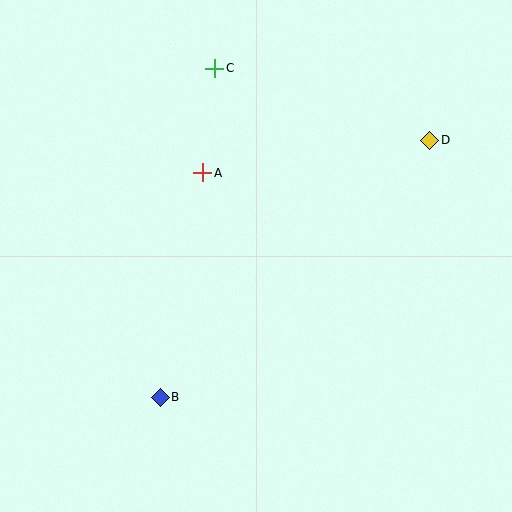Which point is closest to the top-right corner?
Point D is closest to the top-right corner.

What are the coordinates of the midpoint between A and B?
The midpoint between A and B is at (181, 285).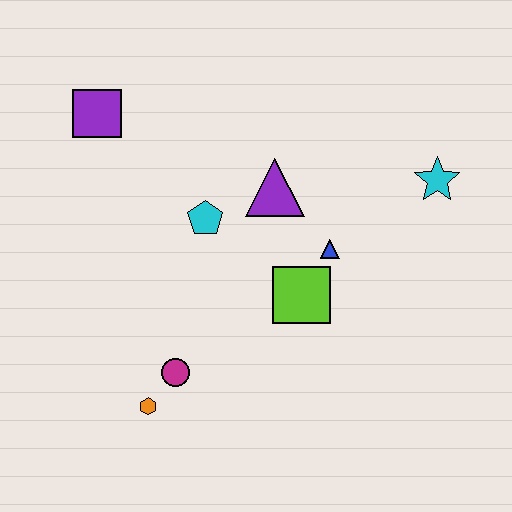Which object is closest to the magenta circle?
The orange hexagon is closest to the magenta circle.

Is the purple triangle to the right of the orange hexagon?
Yes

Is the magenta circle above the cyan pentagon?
No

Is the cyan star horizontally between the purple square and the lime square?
No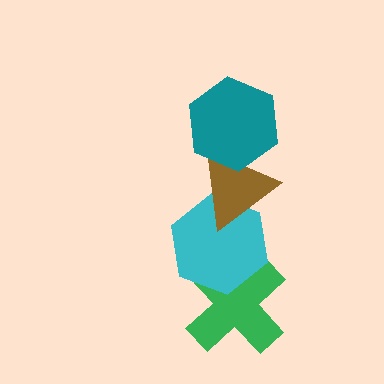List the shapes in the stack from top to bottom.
From top to bottom: the teal hexagon, the brown triangle, the cyan hexagon, the green cross.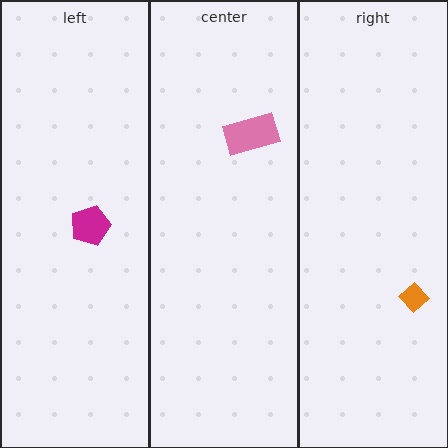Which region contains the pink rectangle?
The center region.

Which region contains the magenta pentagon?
The left region.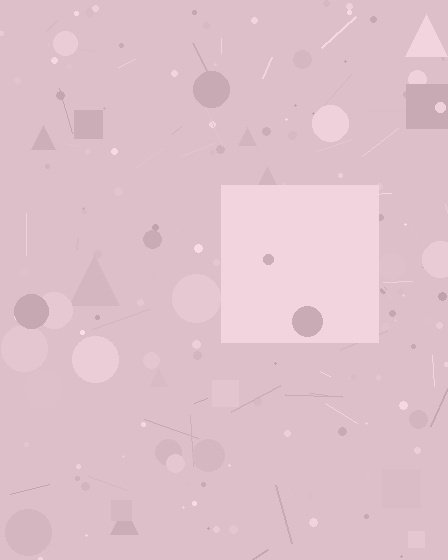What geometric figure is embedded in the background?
A square is embedded in the background.